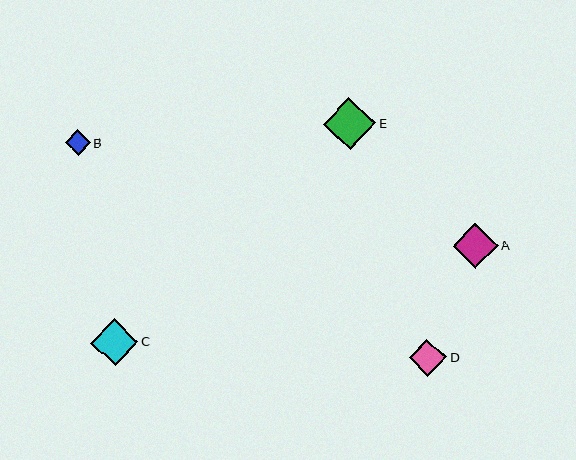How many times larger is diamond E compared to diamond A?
Diamond E is approximately 1.2 times the size of diamond A.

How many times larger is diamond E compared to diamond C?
Diamond E is approximately 1.1 times the size of diamond C.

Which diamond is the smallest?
Diamond B is the smallest with a size of approximately 25 pixels.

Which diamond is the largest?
Diamond E is the largest with a size of approximately 52 pixels.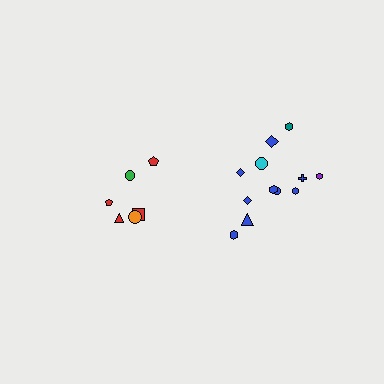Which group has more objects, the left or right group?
The right group.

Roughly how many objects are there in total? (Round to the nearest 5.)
Roughly 20 objects in total.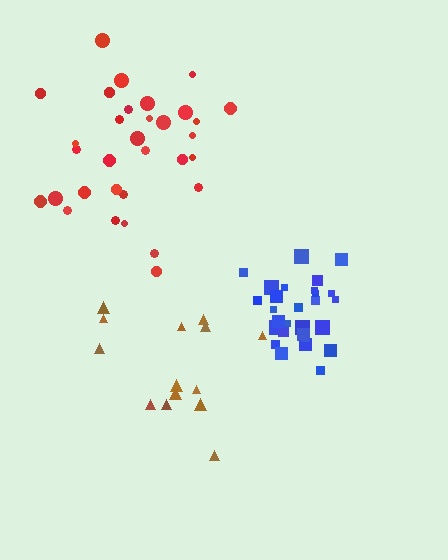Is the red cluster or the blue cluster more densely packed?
Blue.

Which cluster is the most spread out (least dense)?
Brown.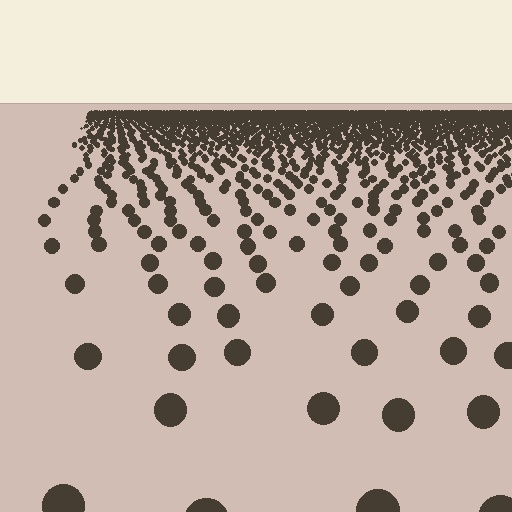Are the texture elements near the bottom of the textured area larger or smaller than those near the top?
Larger. Near the bottom, elements are closer to the viewer and appear at a bigger on-screen size.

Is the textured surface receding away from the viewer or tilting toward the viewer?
The surface is receding away from the viewer. Texture elements get smaller and denser toward the top.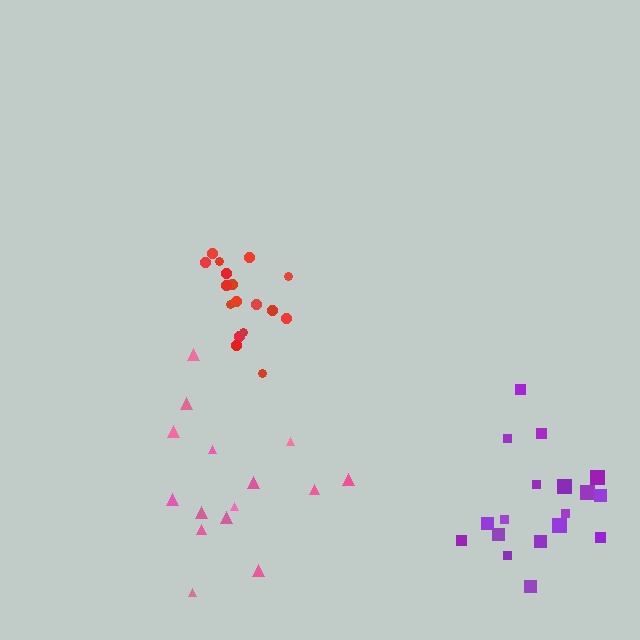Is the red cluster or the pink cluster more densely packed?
Red.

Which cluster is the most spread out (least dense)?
Pink.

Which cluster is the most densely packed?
Red.